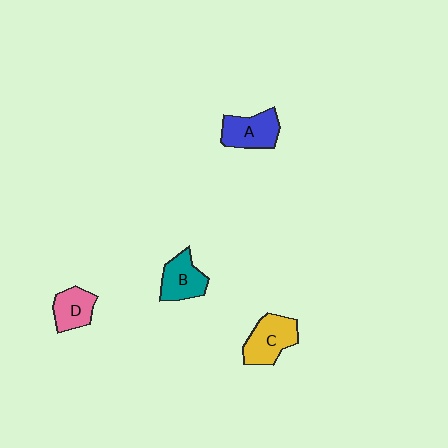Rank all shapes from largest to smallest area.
From largest to smallest: C (yellow), A (blue), B (teal), D (pink).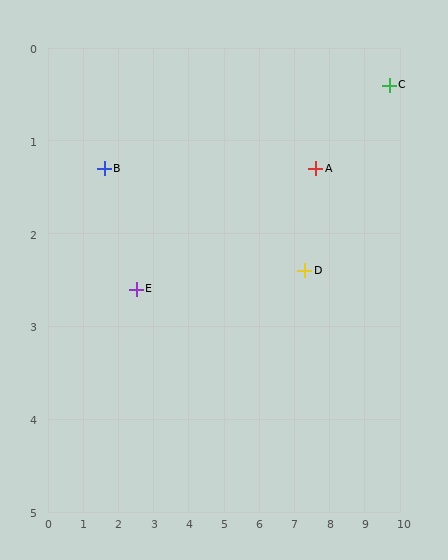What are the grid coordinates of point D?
Point D is at approximately (7.3, 2.4).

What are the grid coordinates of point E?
Point E is at approximately (2.5, 2.6).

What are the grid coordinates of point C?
Point C is at approximately (9.7, 0.4).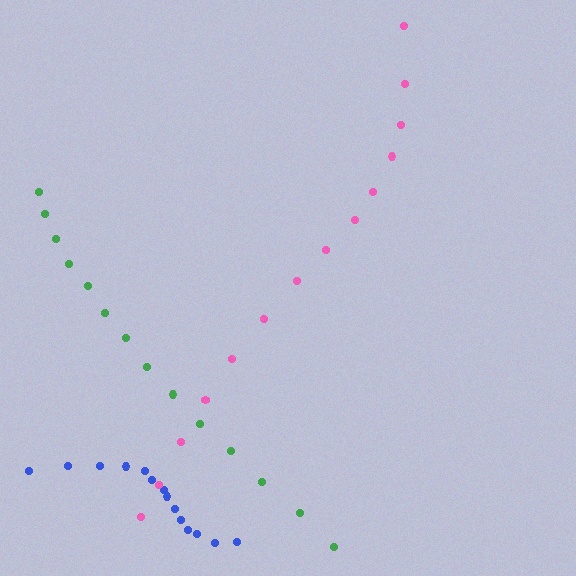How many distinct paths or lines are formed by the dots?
There are 3 distinct paths.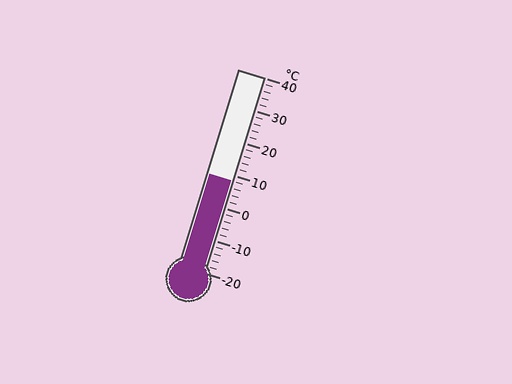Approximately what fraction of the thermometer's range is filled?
The thermometer is filled to approximately 45% of its range.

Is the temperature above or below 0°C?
The temperature is above 0°C.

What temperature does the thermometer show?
The thermometer shows approximately 8°C.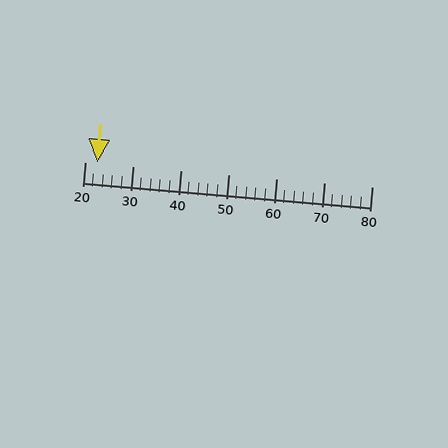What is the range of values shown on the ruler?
The ruler shows values from 20 to 80.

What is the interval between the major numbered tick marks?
The major tick marks are spaced 10 units apart.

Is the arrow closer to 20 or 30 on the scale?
The arrow is closer to 20.